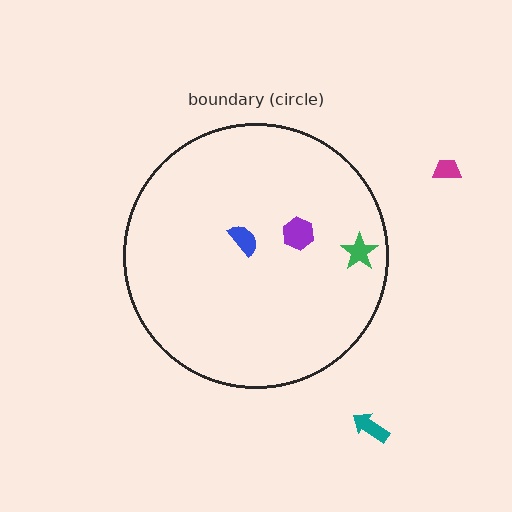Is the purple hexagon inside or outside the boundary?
Inside.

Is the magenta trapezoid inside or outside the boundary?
Outside.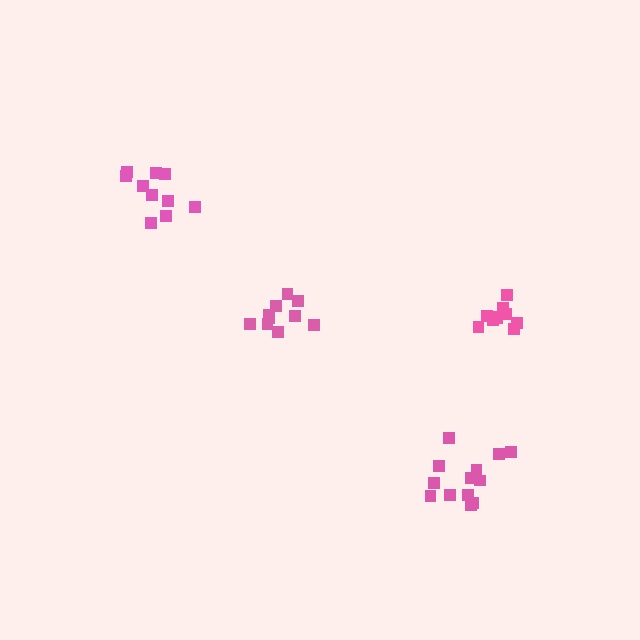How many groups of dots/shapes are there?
There are 4 groups.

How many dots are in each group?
Group 1: 13 dots, Group 2: 10 dots, Group 3: 10 dots, Group 4: 10 dots (43 total).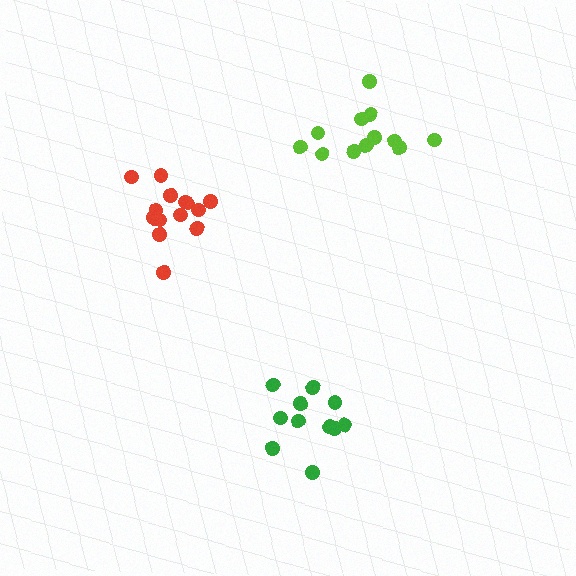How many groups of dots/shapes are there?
There are 3 groups.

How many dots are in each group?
Group 1: 11 dots, Group 2: 14 dots, Group 3: 13 dots (38 total).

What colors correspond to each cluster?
The clusters are colored: green, red, lime.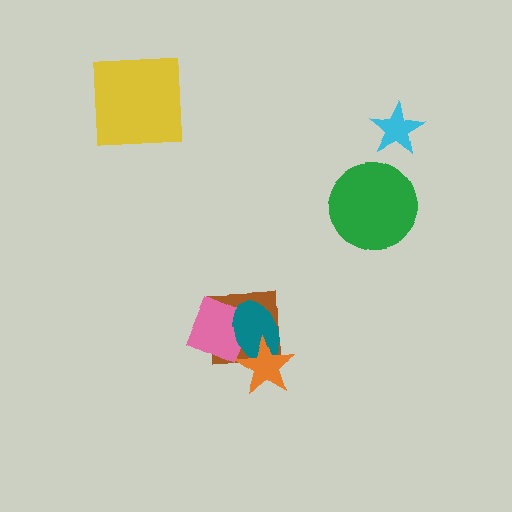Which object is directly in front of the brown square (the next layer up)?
The pink square is directly in front of the brown square.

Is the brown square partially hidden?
Yes, it is partially covered by another shape.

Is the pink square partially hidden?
Yes, it is partially covered by another shape.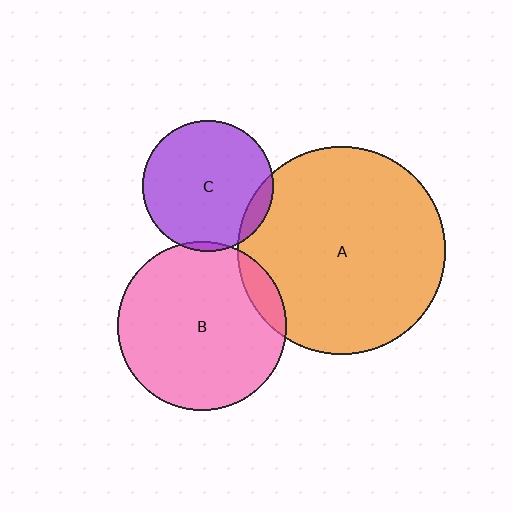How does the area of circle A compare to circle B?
Approximately 1.5 times.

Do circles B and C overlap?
Yes.